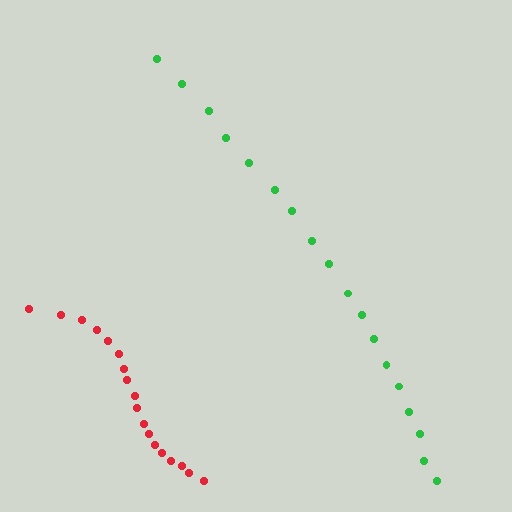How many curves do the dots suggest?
There are 2 distinct paths.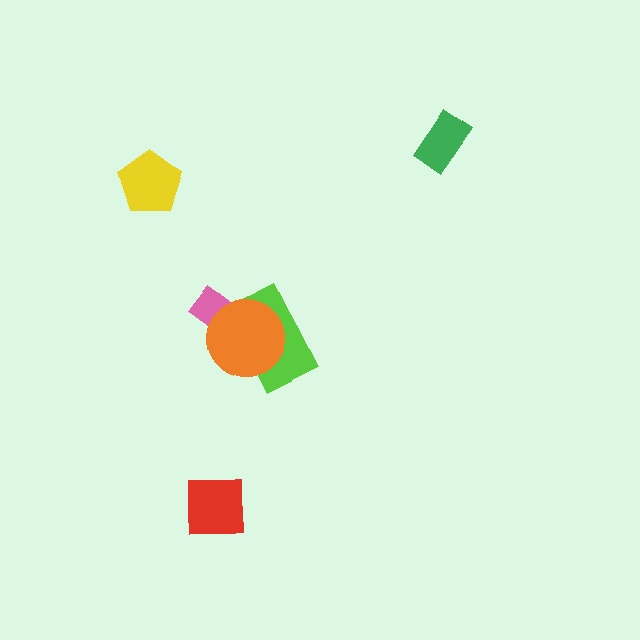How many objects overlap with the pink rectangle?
2 objects overlap with the pink rectangle.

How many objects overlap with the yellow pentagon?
0 objects overlap with the yellow pentagon.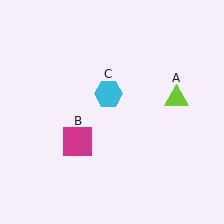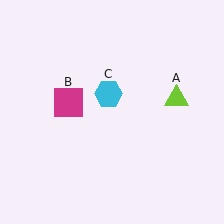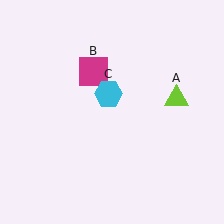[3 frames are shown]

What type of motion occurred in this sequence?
The magenta square (object B) rotated clockwise around the center of the scene.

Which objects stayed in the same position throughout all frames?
Lime triangle (object A) and cyan hexagon (object C) remained stationary.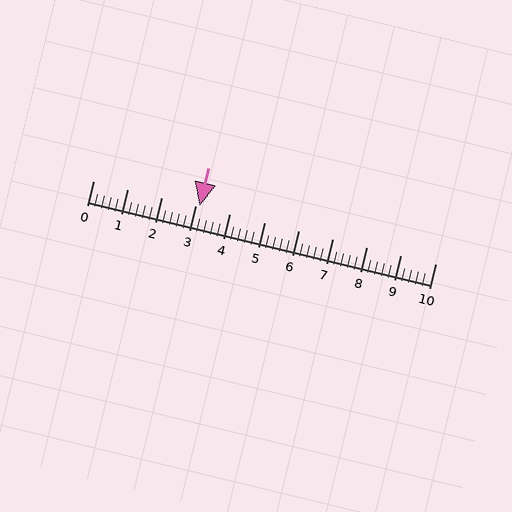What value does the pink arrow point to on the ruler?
The pink arrow points to approximately 3.1.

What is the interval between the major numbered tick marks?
The major tick marks are spaced 1 units apart.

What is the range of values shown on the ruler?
The ruler shows values from 0 to 10.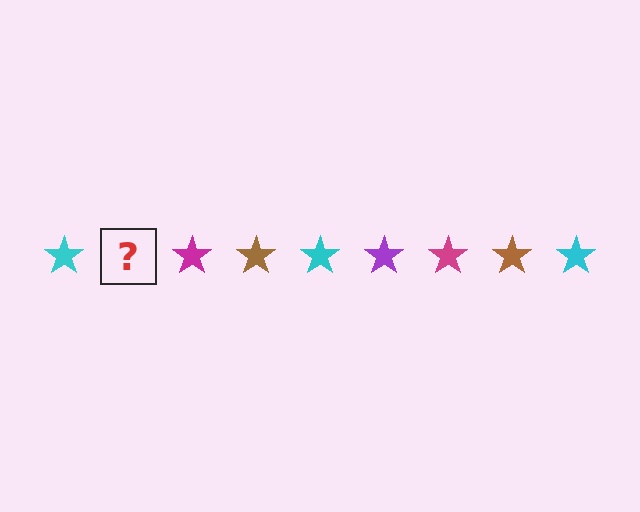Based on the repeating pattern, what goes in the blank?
The blank should be a purple star.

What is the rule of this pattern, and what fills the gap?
The rule is that the pattern cycles through cyan, purple, magenta, brown stars. The gap should be filled with a purple star.